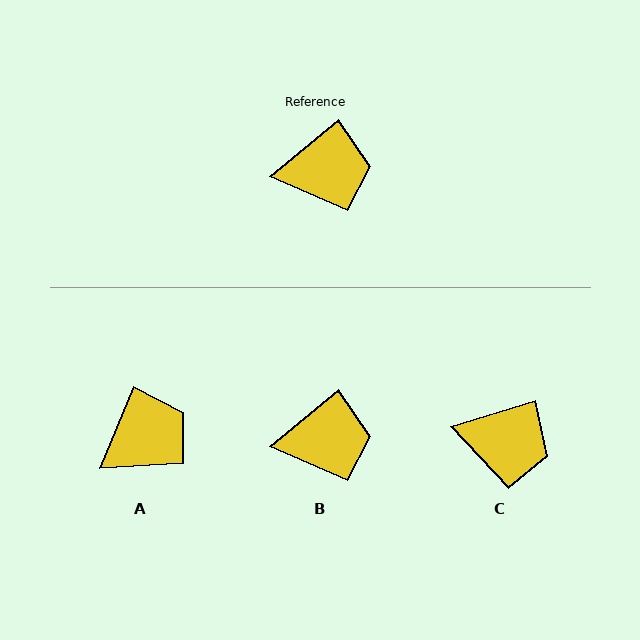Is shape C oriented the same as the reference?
No, it is off by about 23 degrees.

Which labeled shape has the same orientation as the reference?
B.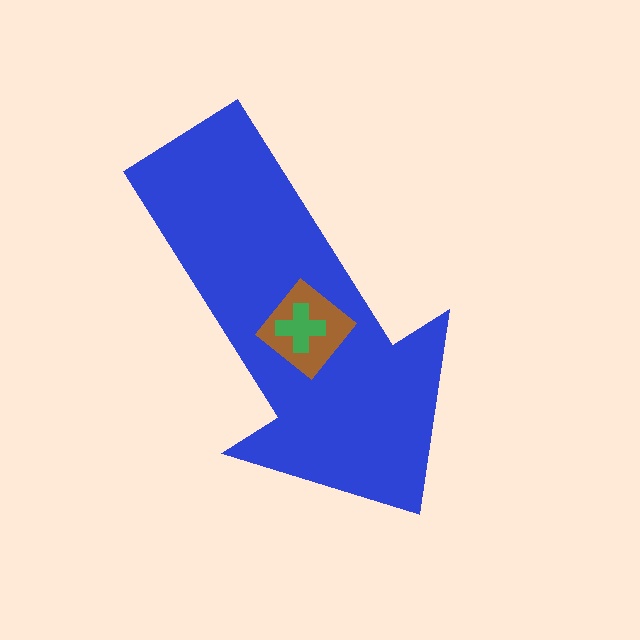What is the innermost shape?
The green cross.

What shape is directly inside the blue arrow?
The brown diamond.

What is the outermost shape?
The blue arrow.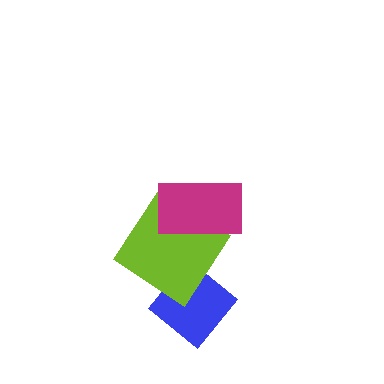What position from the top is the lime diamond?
The lime diamond is 2nd from the top.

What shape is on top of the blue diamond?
The lime diamond is on top of the blue diamond.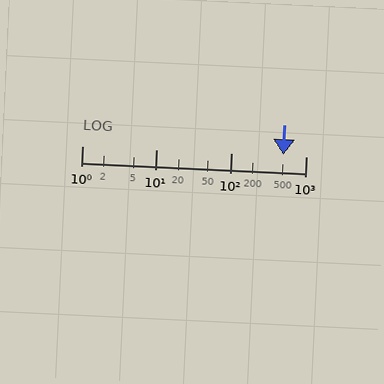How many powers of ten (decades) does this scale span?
The scale spans 3 decades, from 1 to 1000.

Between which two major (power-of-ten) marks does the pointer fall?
The pointer is between 100 and 1000.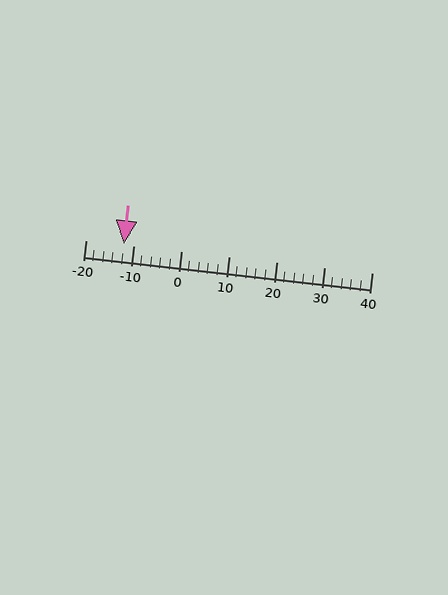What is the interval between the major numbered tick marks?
The major tick marks are spaced 10 units apart.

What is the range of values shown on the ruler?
The ruler shows values from -20 to 40.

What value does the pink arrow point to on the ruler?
The pink arrow points to approximately -12.